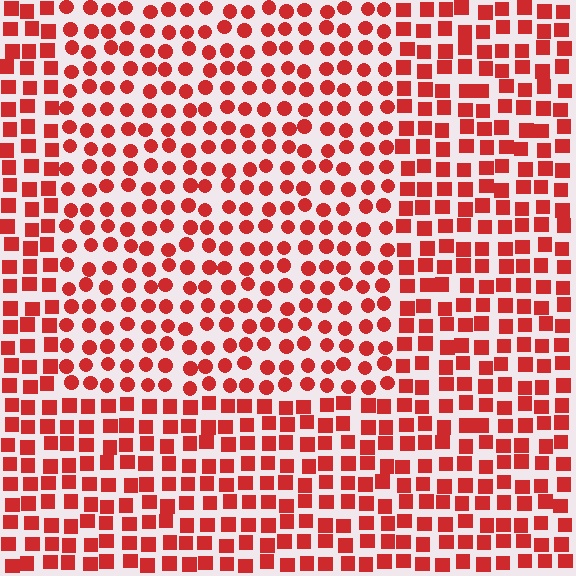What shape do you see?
I see a rectangle.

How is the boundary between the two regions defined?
The boundary is defined by a change in element shape: circles inside vs. squares outside. All elements share the same color and spacing.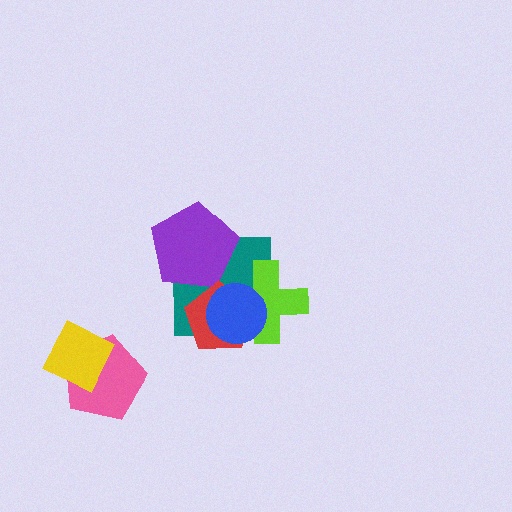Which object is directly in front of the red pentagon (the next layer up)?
The lime cross is directly in front of the red pentagon.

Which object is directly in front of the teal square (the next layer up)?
The purple pentagon is directly in front of the teal square.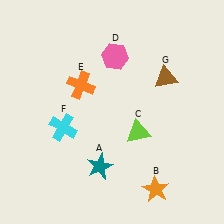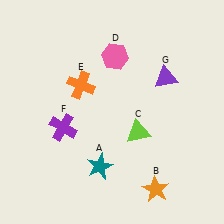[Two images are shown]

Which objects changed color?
F changed from cyan to purple. G changed from brown to purple.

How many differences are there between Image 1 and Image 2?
There are 2 differences between the two images.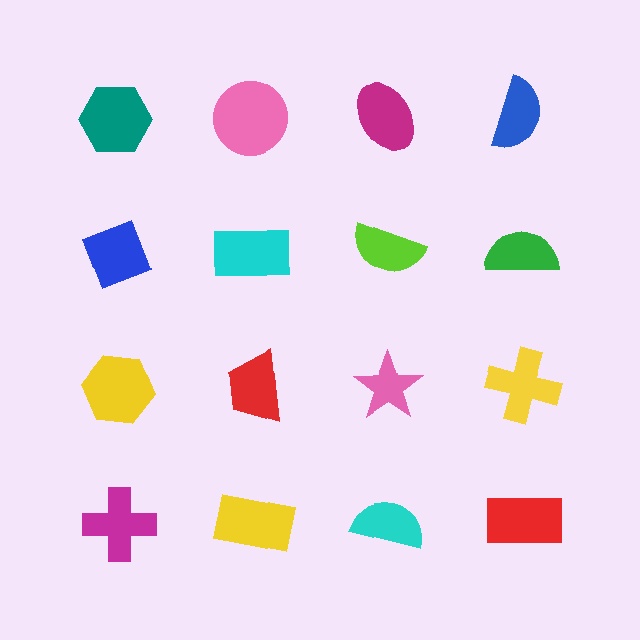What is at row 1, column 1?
A teal hexagon.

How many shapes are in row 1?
4 shapes.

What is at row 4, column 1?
A magenta cross.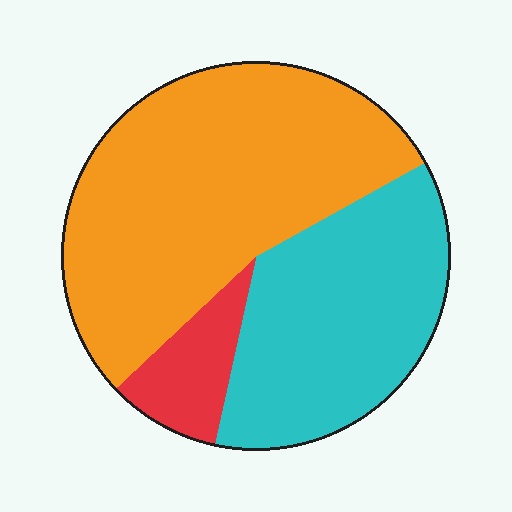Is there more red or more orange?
Orange.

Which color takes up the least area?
Red, at roughly 10%.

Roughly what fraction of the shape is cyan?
Cyan takes up between a third and a half of the shape.